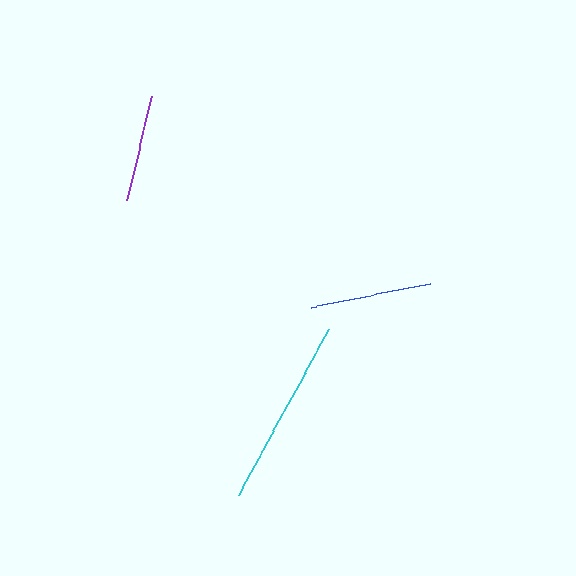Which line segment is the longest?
The cyan line is the longest at approximately 189 pixels.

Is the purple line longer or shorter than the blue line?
The blue line is longer than the purple line.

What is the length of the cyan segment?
The cyan segment is approximately 189 pixels long.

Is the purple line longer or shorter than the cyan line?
The cyan line is longer than the purple line.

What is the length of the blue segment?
The blue segment is approximately 121 pixels long.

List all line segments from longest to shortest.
From longest to shortest: cyan, blue, purple.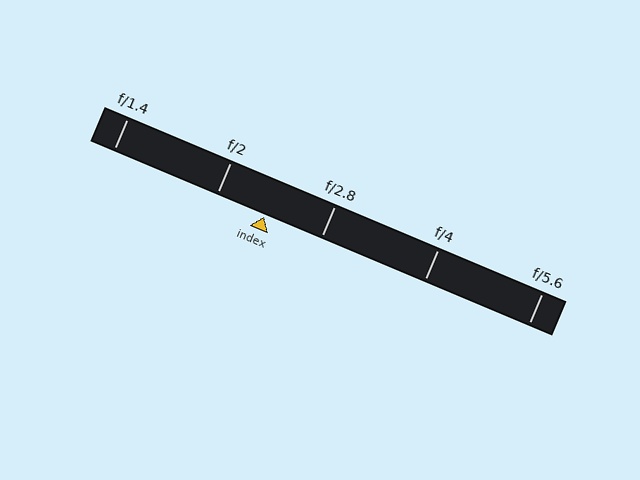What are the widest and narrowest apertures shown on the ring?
The widest aperture shown is f/1.4 and the narrowest is f/5.6.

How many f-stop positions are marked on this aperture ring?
There are 5 f-stop positions marked.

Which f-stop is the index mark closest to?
The index mark is closest to f/2.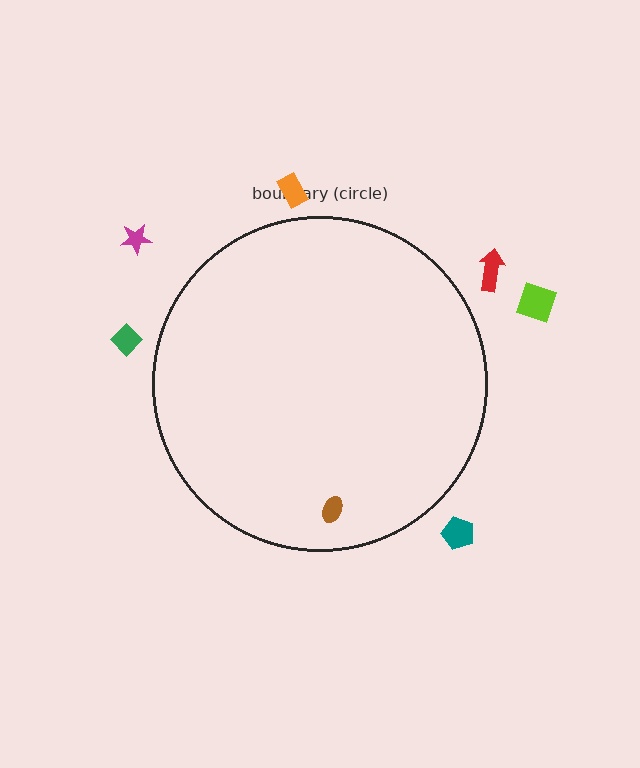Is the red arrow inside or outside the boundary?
Outside.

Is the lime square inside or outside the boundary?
Outside.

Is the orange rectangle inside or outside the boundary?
Outside.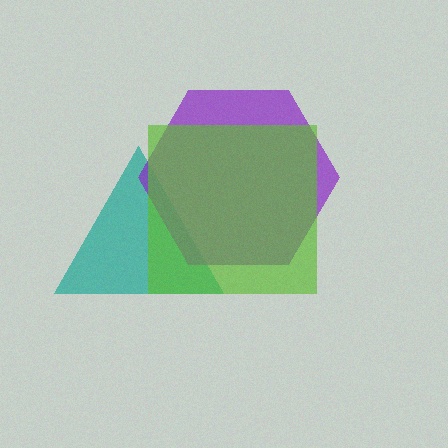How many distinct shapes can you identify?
There are 3 distinct shapes: a teal triangle, a purple hexagon, a lime square.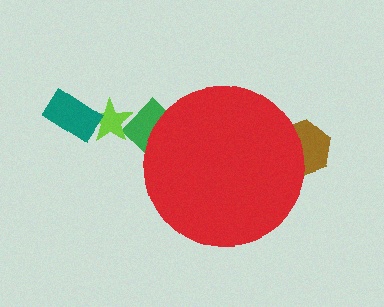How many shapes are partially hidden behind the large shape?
2 shapes are partially hidden.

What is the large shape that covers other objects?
A red circle.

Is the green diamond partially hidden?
Yes, the green diamond is partially hidden behind the red circle.